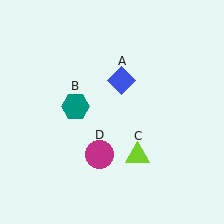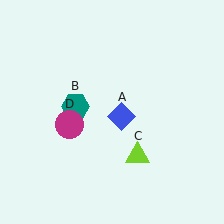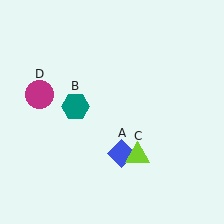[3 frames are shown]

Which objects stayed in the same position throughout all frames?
Teal hexagon (object B) and lime triangle (object C) remained stationary.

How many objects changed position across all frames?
2 objects changed position: blue diamond (object A), magenta circle (object D).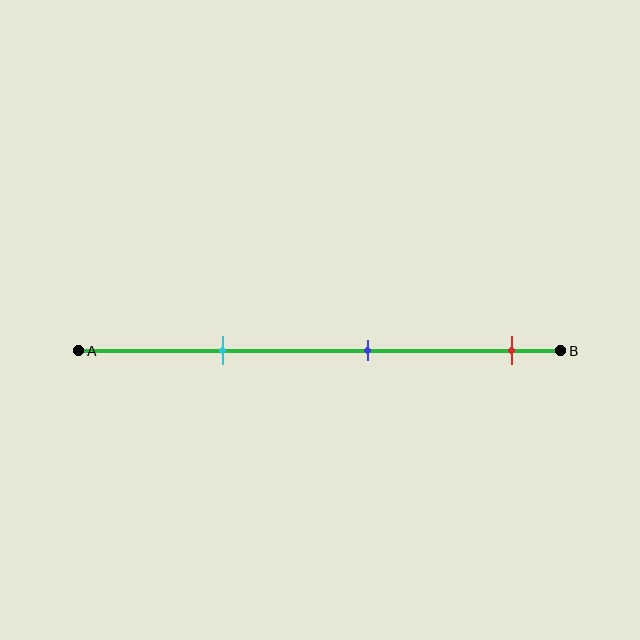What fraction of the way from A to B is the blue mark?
The blue mark is approximately 60% (0.6) of the way from A to B.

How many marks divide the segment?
There are 3 marks dividing the segment.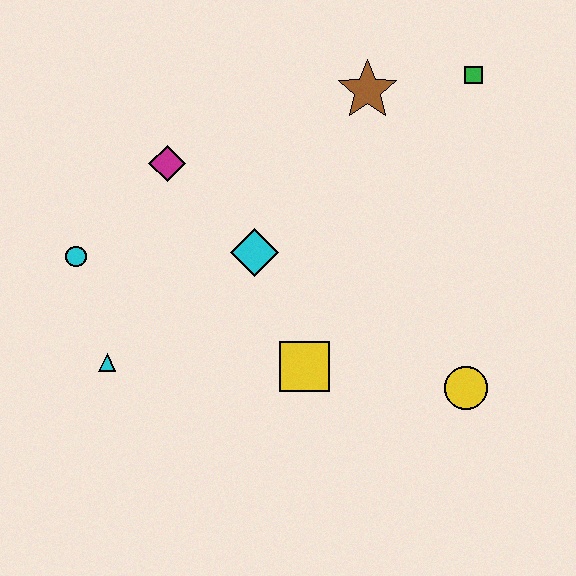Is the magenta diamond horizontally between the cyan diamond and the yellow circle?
No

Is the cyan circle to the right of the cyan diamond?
No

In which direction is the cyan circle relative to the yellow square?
The cyan circle is to the left of the yellow square.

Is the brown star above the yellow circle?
Yes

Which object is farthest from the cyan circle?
The green square is farthest from the cyan circle.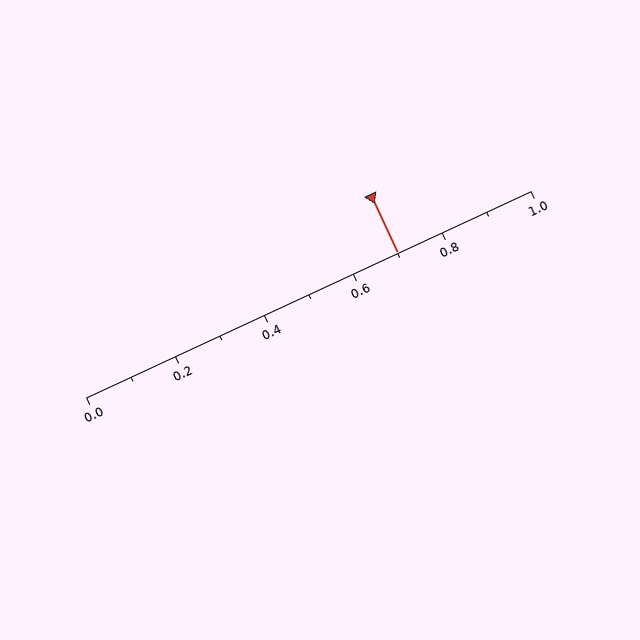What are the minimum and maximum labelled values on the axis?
The axis runs from 0.0 to 1.0.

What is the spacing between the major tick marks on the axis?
The major ticks are spaced 0.2 apart.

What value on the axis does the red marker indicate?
The marker indicates approximately 0.7.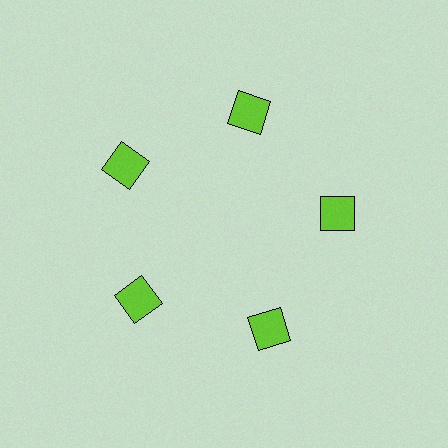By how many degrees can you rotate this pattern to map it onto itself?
The pattern maps onto itself every 72 degrees of rotation.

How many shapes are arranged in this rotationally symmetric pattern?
There are 5 shapes, arranged in 5 groups of 1.